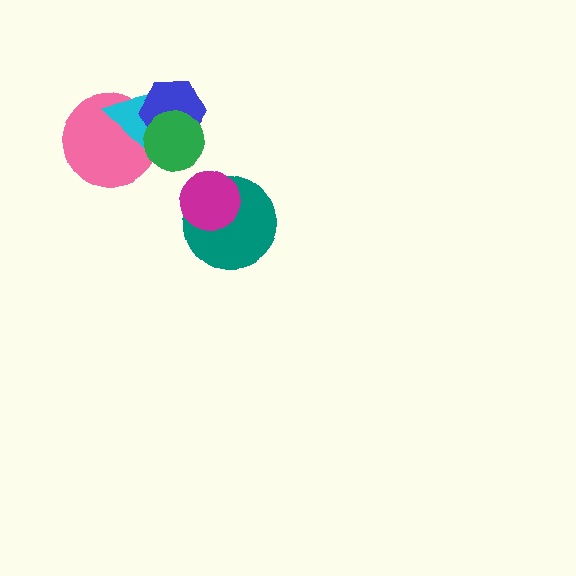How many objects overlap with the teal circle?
1 object overlaps with the teal circle.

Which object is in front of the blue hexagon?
The green circle is in front of the blue hexagon.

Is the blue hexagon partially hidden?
Yes, it is partially covered by another shape.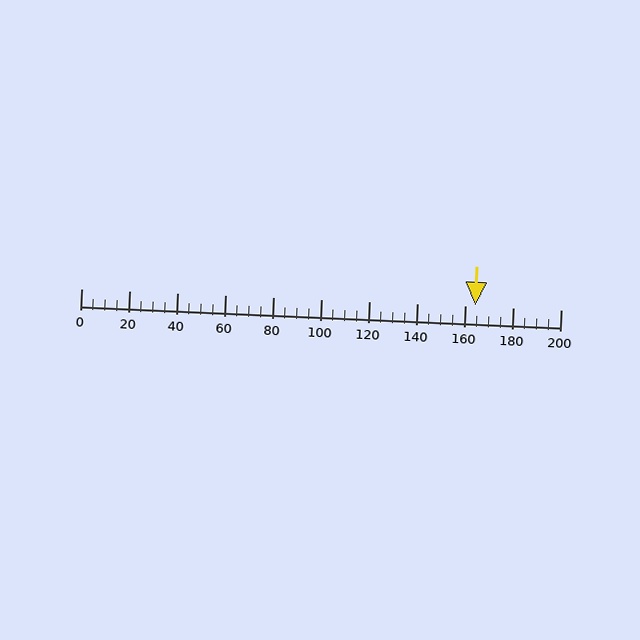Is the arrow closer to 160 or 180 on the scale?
The arrow is closer to 160.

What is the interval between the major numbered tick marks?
The major tick marks are spaced 20 units apart.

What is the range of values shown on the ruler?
The ruler shows values from 0 to 200.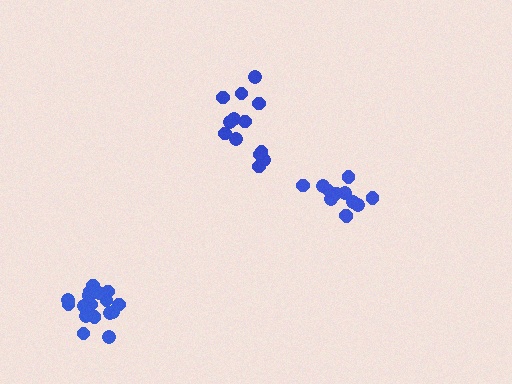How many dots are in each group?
Group 1: 13 dots, Group 2: 17 dots, Group 3: 12 dots (42 total).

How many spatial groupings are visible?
There are 3 spatial groupings.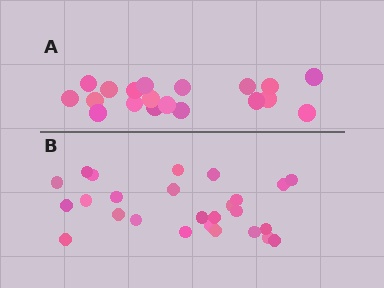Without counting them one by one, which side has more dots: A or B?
Region B (the bottom region) has more dots.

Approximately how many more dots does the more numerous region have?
Region B has roughly 8 or so more dots than region A.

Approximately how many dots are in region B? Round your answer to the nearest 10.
About 30 dots. (The exact count is 26, which rounds to 30.)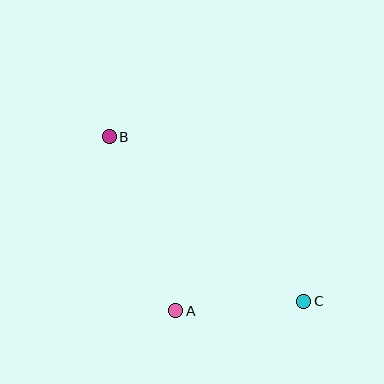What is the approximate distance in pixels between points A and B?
The distance between A and B is approximately 186 pixels.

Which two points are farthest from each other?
Points B and C are farthest from each other.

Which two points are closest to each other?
Points A and C are closest to each other.